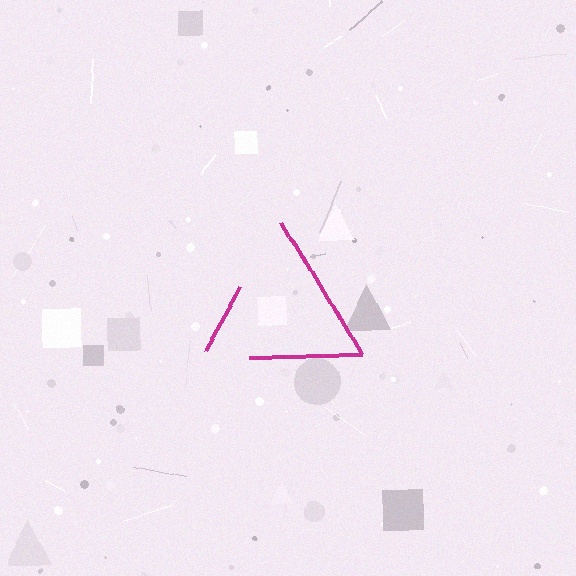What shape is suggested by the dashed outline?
The dashed outline suggests a triangle.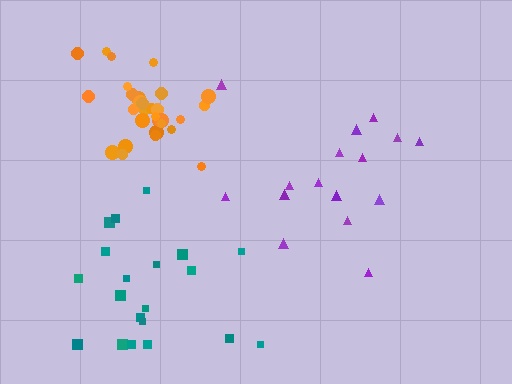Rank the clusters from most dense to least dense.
orange, teal, purple.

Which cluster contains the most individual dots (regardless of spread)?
Orange (31).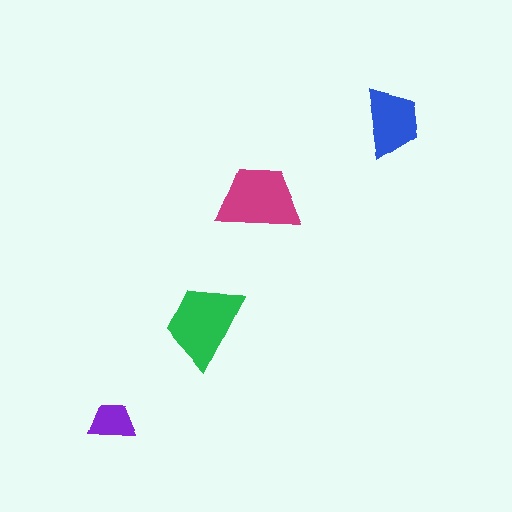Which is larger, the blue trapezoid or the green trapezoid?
The green one.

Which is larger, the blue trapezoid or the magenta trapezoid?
The magenta one.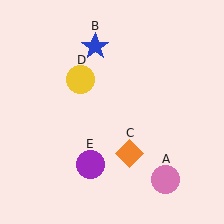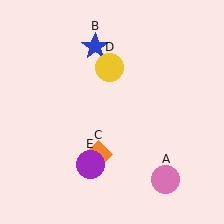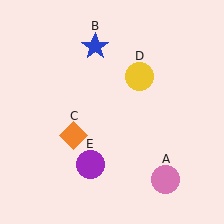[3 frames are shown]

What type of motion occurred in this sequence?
The orange diamond (object C), yellow circle (object D) rotated clockwise around the center of the scene.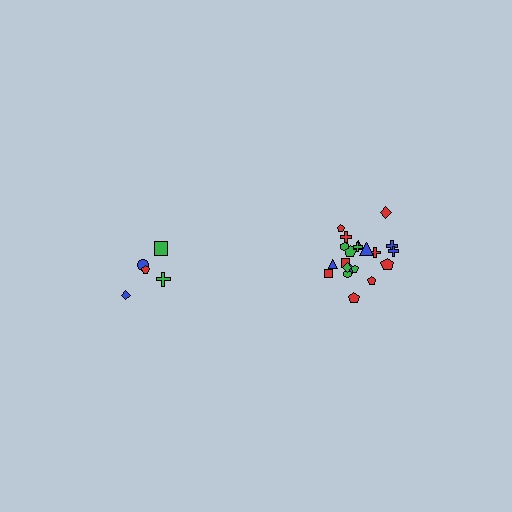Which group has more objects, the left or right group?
The right group.